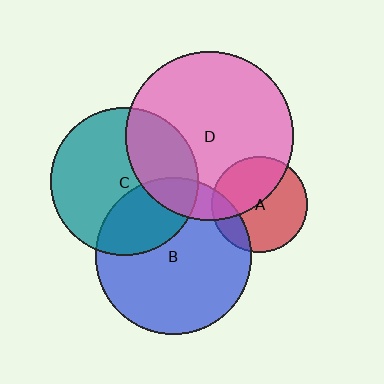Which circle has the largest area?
Circle D (pink).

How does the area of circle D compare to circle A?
Approximately 3.0 times.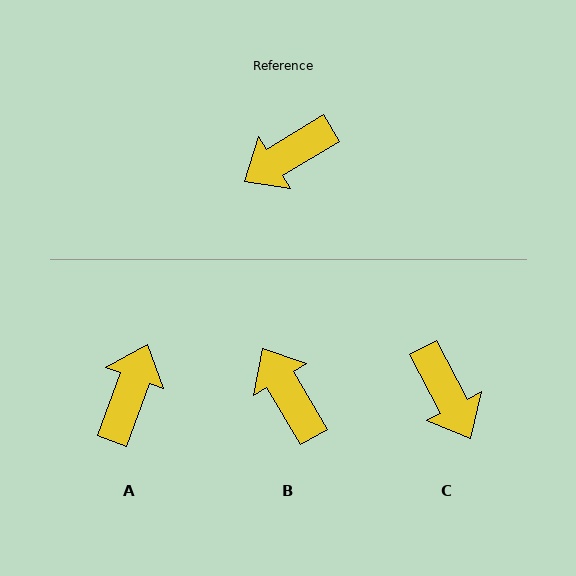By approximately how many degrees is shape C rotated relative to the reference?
Approximately 86 degrees counter-clockwise.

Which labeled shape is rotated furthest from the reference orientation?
A, about 142 degrees away.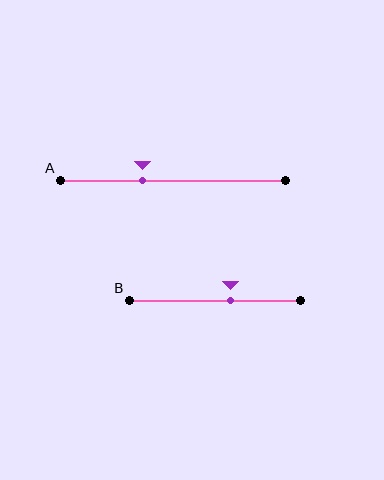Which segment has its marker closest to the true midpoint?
Segment B has its marker closest to the true midpoint.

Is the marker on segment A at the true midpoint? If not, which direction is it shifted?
No, the marker on segment A is shifted to the left by about 13% of the segment length.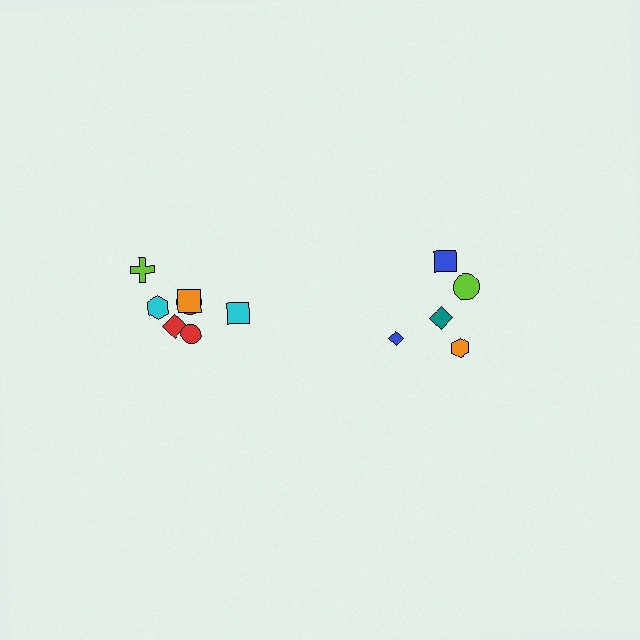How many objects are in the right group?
There are 5 objects.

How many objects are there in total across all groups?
There are 12 objects.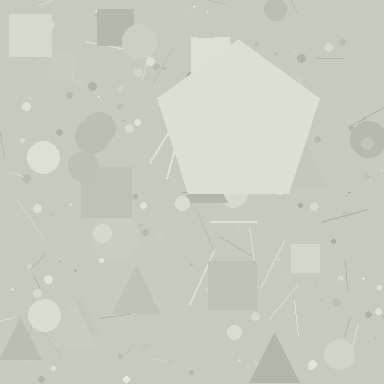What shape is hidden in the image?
A pentagon is hidden in the image.